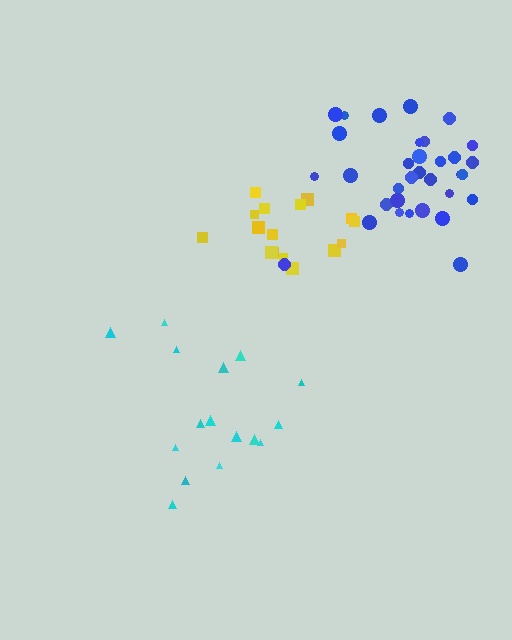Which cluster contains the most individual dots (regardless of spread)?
Blue (33).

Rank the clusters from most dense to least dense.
blue, yellow, cyan.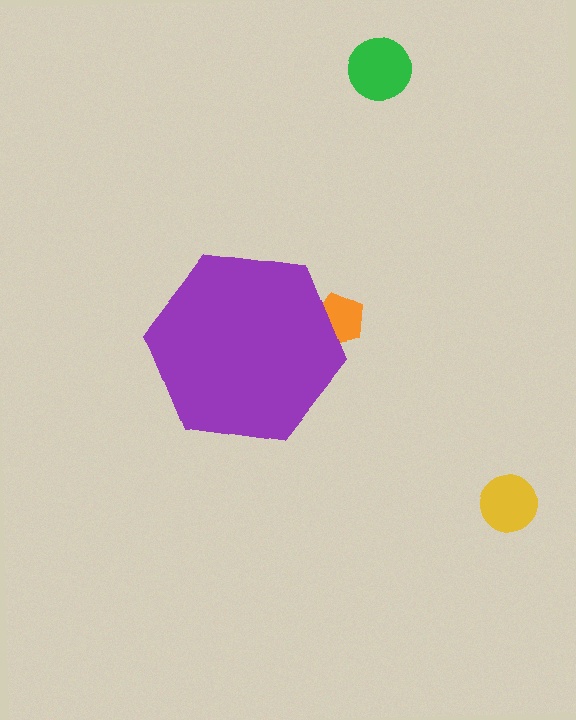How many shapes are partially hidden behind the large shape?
1 shape is partially hidden.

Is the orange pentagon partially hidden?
Yes, the orange pentagon is partially hidden behind the purple hexagon.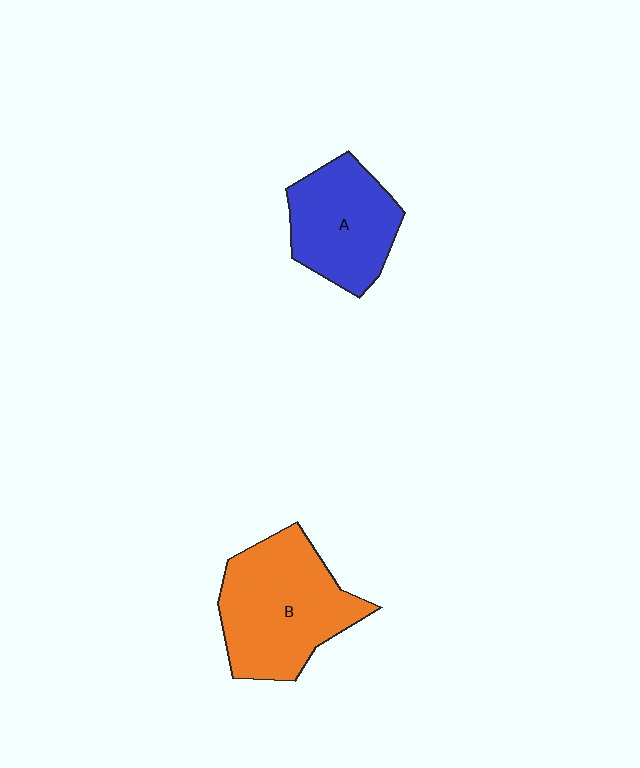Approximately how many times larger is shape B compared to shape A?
Approximately 1.3 times.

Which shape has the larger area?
Shape B (orange).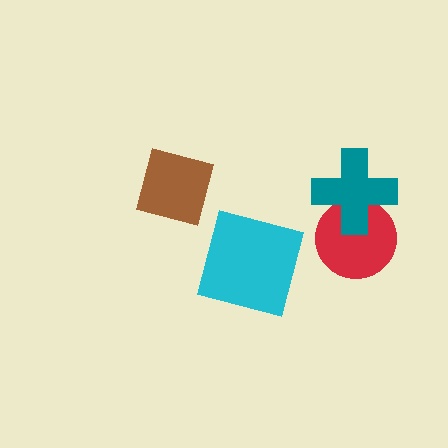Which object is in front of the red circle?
The teal cross is in front of the red circle.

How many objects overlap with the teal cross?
1 object overlaps with the teal cross.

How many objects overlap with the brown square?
0 objects overlap with the brown square.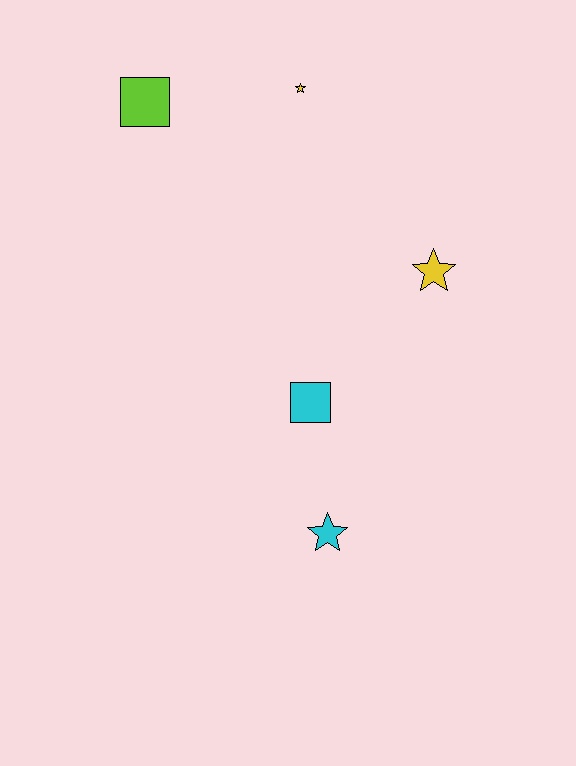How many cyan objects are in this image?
There are 2 cyan objects.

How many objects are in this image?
There are 5 objects.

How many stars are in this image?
There are 3 stars.